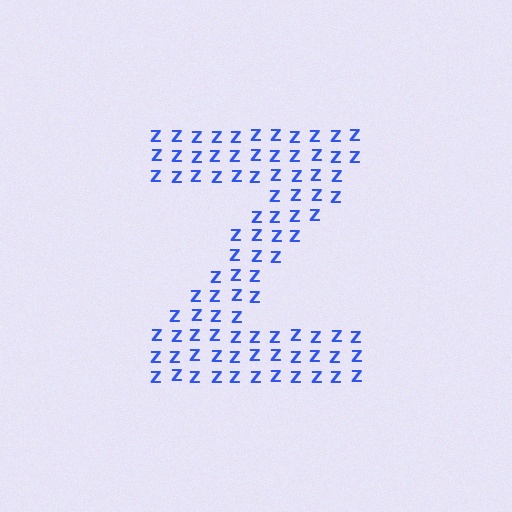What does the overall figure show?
The overall figure shows the letter Z.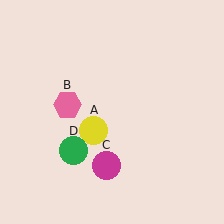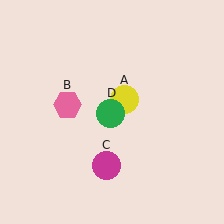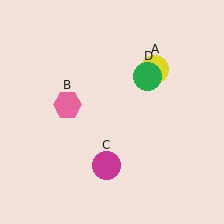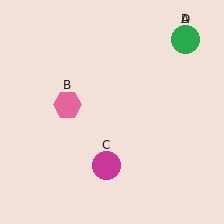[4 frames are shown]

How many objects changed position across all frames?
2 objects changed position: yellow circle (object A), green circle (object D).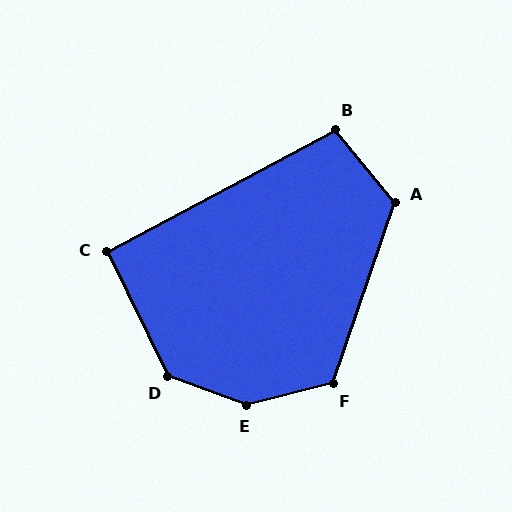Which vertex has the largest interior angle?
E, at approximately 146 degrees.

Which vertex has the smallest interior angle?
C, at approximately 92 degrees.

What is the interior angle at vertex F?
Approximately 123 degrees (obtuse).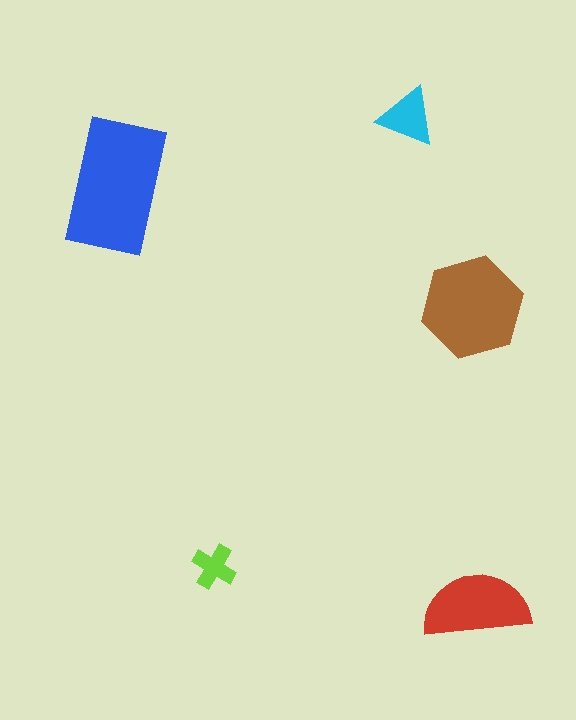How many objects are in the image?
There are 5 objects in the image.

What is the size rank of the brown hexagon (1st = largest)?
2nd.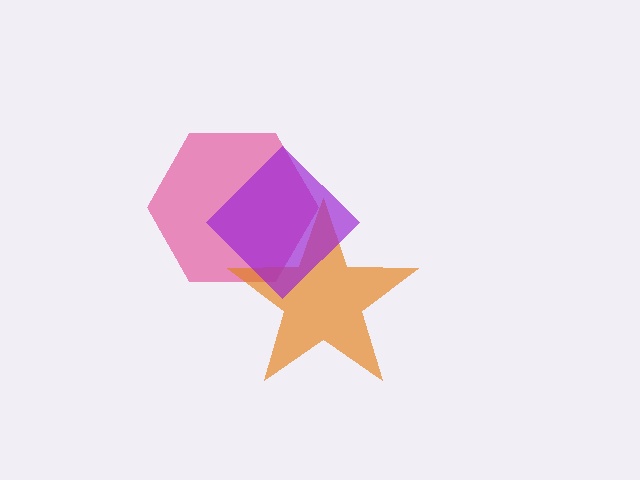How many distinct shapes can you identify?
There are 3 distinct shapes: a pink hexagon, an orange star, a purple diamond.